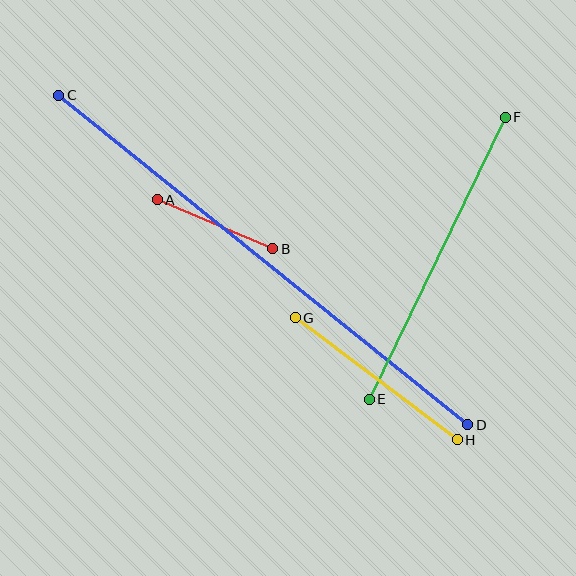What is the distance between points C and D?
The distance is approximately 525 pixels.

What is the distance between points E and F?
The distance is approximately 313 pixels.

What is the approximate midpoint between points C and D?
The midpoint is at approximately (263, 260) pixels.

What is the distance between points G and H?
The distance is approximately 203 pixels.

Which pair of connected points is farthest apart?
Points C and D are farthest apart.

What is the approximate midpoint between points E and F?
The midpoint is at approximately (437, 258) pixels.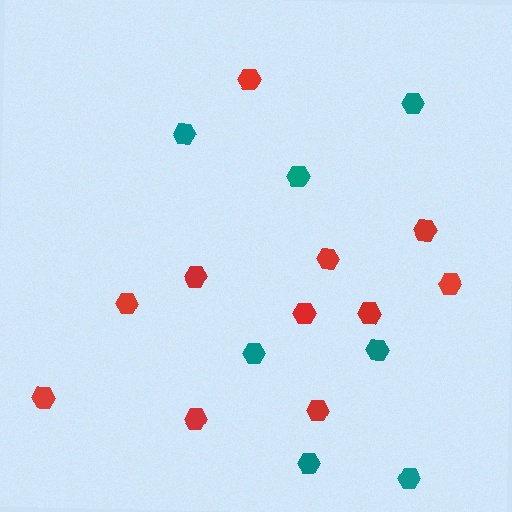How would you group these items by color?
There are 2 groups: one group of red hexagons (11) and one group of teal hexagons (7).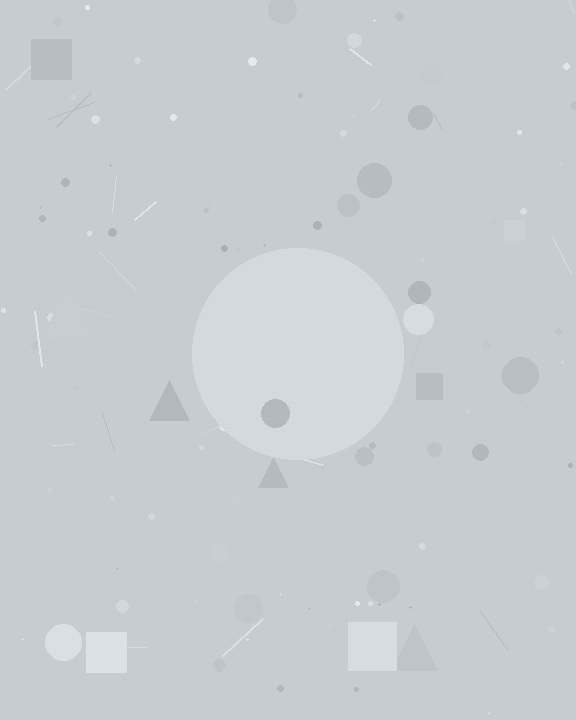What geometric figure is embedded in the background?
A circle is embedded in the background.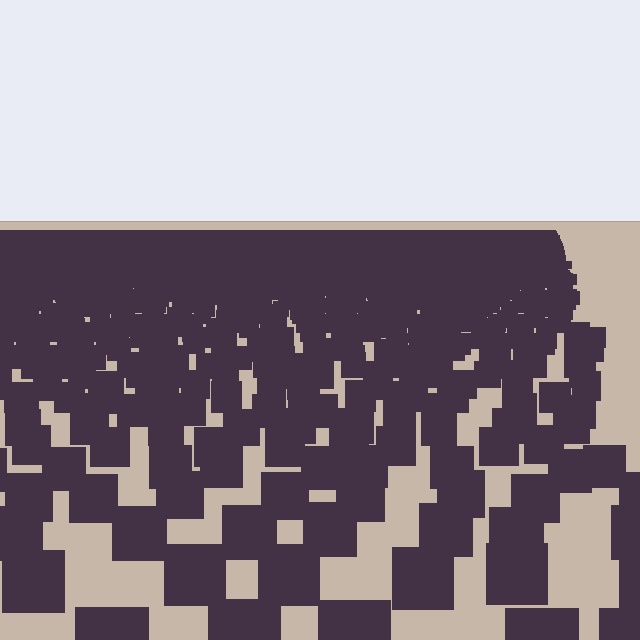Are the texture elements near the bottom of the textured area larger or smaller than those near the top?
Larger. Near the bottom, elements are closer to the viewer and appear at a bigger on-screen size.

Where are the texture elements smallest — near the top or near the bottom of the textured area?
Near the top.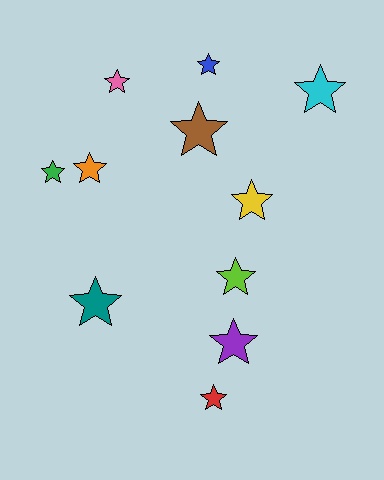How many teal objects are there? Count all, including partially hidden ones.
There is 1 teal object.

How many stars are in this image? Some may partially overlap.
There are 11 stars.